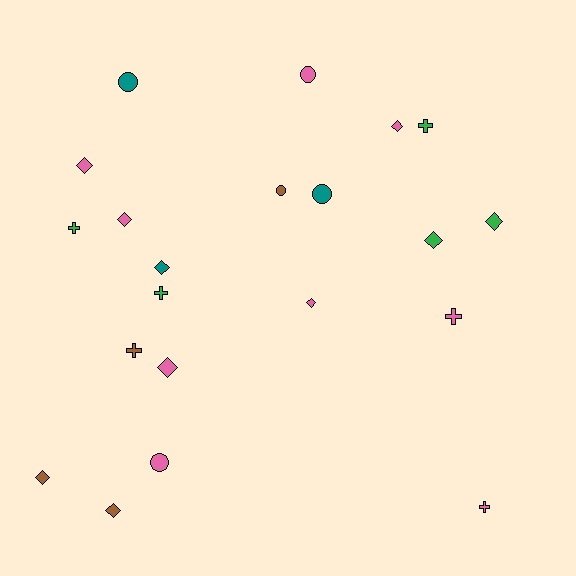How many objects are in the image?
There are 21 objects.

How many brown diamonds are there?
There are 2 brown diamonds.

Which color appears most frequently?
Pink, with 9 objects.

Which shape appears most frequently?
Diamond, with 10 objects.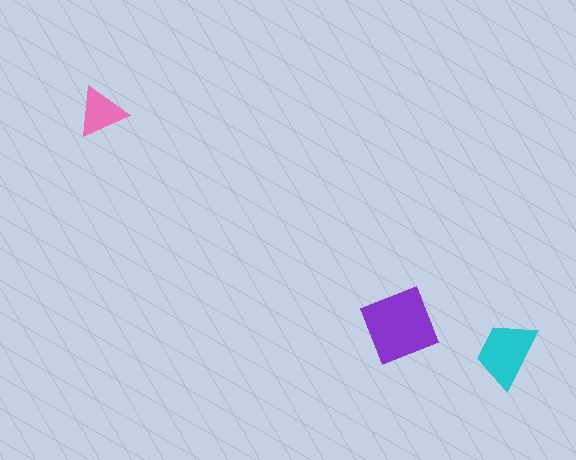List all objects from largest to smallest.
The purple diamond, the cyan trapezoid, the pink triangle.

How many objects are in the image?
There are 3 objects in the image.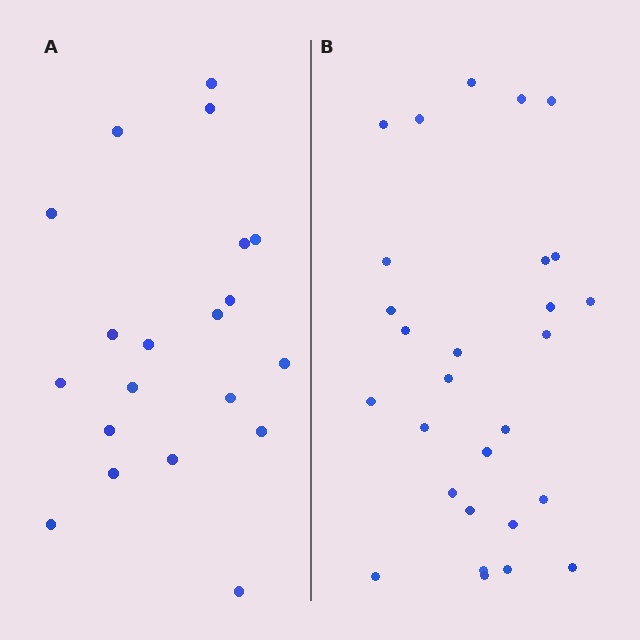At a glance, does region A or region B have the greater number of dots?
Region B (the right region) has more dots.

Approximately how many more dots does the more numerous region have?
Region B has roughly 8 or so more dots than region A.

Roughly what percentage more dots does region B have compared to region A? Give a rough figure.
About 40% more.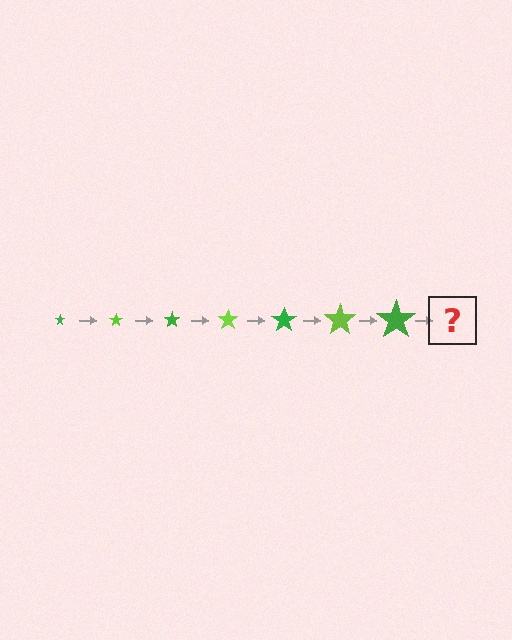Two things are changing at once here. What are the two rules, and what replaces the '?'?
The two rules are that the star grows larger each step and the color cycles through green and lime. The '?' should be a lime star, larger than the previous one.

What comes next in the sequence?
The next element should be a lime star, larger than the previous one.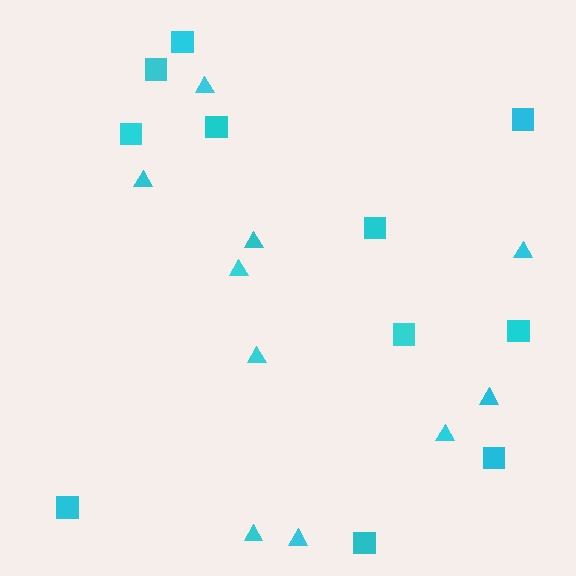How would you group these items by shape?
There are 2 groups: one group of triangles (10) and one group of squares (11).